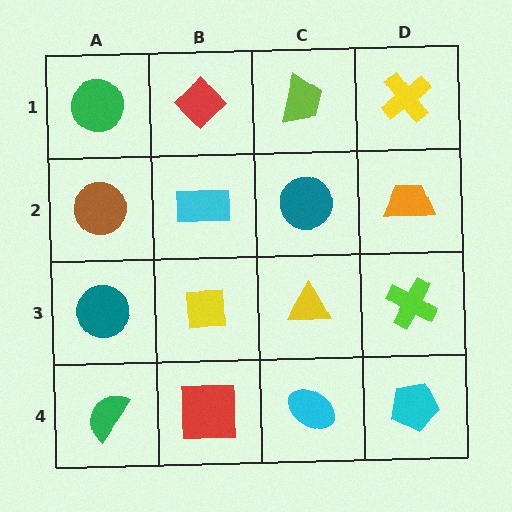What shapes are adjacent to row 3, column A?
A brown circle (row 2, column A), a green semicircle (row 4, column A), a yellow square (row 3, column B).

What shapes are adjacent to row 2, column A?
A green circle (row 1, column A), a teal circle (row 3, column A), a cyan rectangle (row 2, column B).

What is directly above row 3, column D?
An orange trapezoid.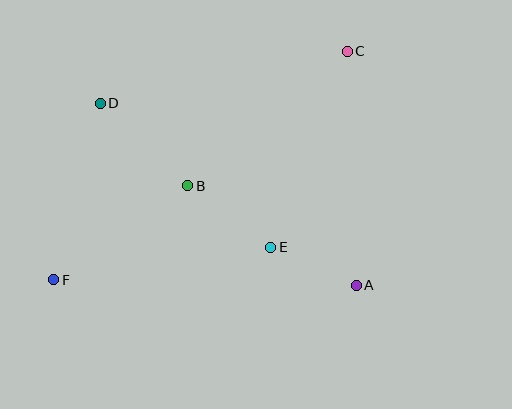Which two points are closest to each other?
Points A and E are closest to each other.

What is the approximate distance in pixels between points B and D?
The distance between B and D is approximately 120 pixels.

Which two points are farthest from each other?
Points C and F are farthest from each other.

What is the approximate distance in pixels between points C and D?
The distance between C and D is approximately 252 pixels.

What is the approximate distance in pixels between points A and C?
The distance between A and C is approximately 234 pixels.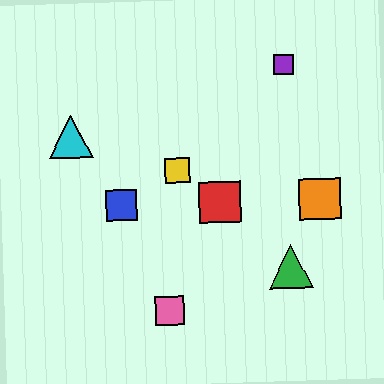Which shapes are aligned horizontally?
The red square, the blue square, the orange square are aligned horizontally.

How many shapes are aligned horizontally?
3 shapes (the red square, the blue square, the orange square) are aligned horizontally.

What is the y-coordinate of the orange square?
The orange square is at y≈199.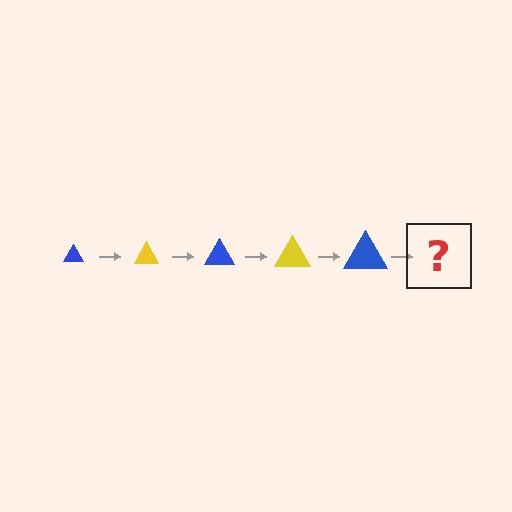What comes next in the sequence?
The next element should be a yellow triangle, larger than the previous one.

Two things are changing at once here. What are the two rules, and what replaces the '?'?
The two rules are that the triangle grows larger each step and the color cycles through blue and yellow. The '?' should be a yellow triangle, larger than the previous one.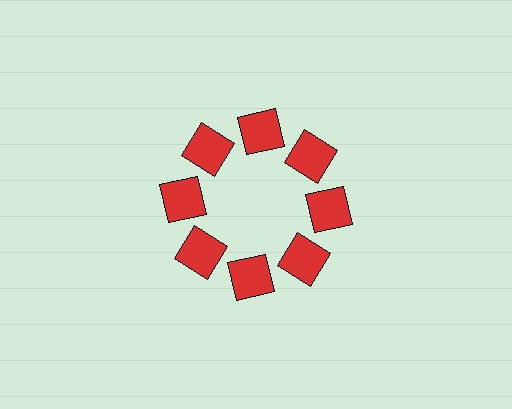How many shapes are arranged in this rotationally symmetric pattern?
There are 8 shapes, arranged in 8 groups of 1.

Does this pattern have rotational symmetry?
Yes, this pattern has 8-fold rotational symmetry. It looks the same after rotating 45 degrees around the center.